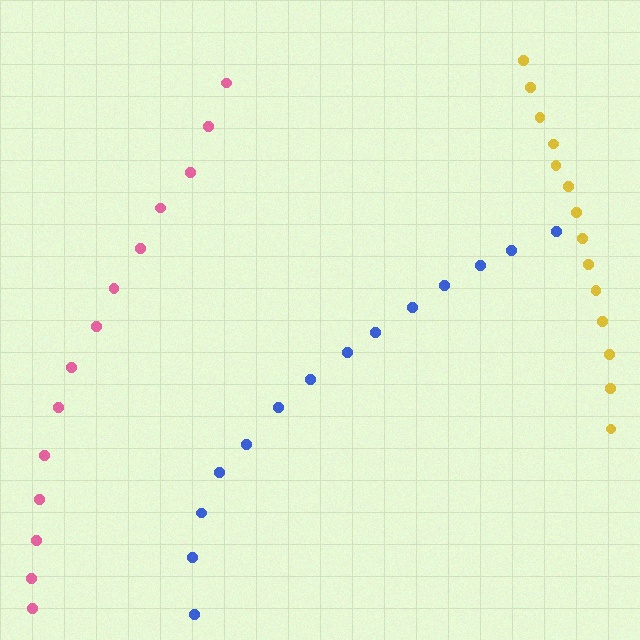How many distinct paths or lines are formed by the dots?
There are 3 distinct paths.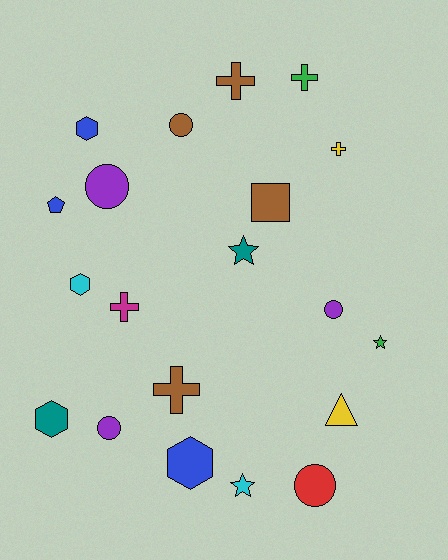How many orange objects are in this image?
There are no orange objects.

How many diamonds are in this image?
There are no diamonds.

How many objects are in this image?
There are 20 objects.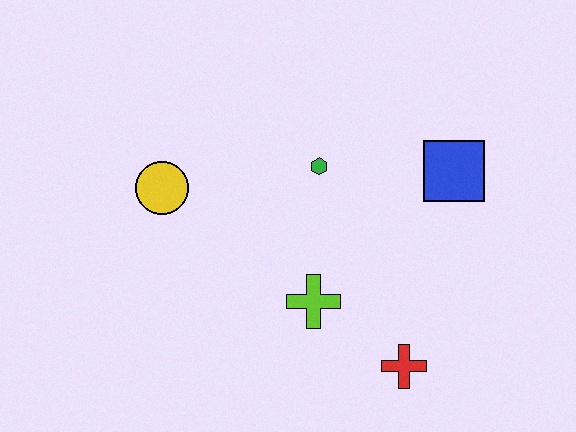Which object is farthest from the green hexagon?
The red cross is farthest from the green hexagon.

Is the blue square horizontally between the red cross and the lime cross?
No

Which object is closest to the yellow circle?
The green hexagon is closest to the yellow circle.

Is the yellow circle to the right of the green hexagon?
No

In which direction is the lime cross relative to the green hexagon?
The lime cross is below the green hexagon.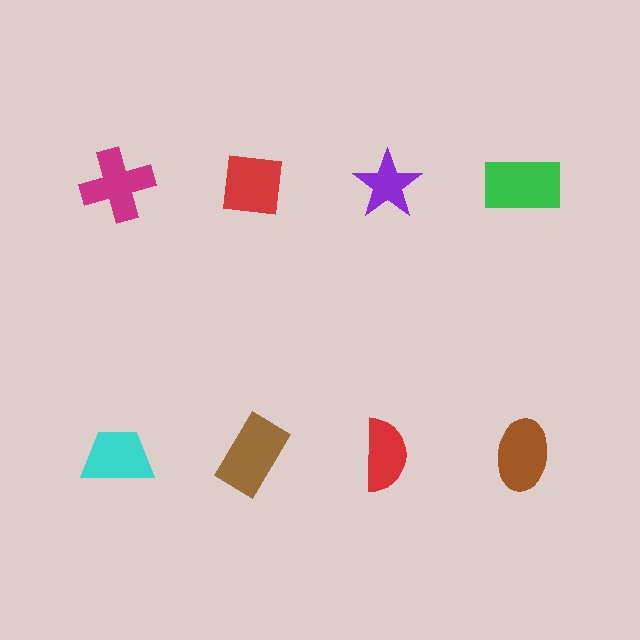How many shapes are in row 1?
4 shapes.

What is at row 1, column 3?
A purple star.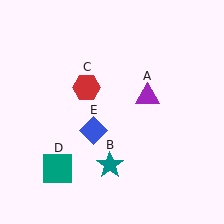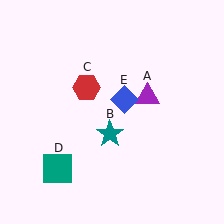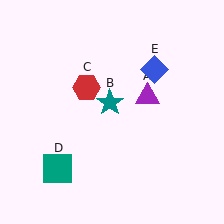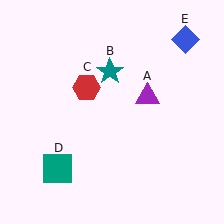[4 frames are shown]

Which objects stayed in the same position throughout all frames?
Purple triangle (object A) and red hexagon (object C) and teal square (object D) remained stationary.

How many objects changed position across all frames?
2 objects changed position: teal star (object B), blue diamond (object E).